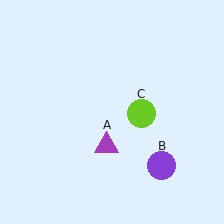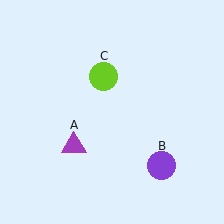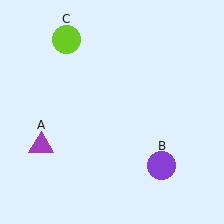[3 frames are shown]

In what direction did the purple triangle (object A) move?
The purple triangle (object A) moved left.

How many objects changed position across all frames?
2 objects changed position: purple triangle (object A), lime circle (object C).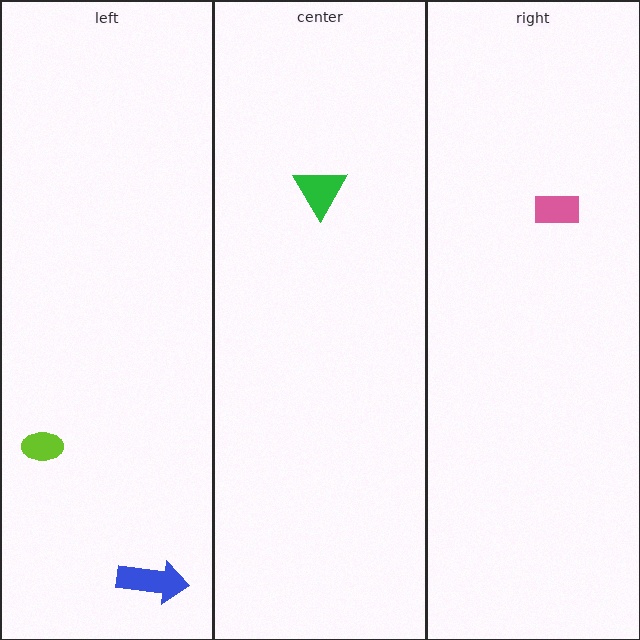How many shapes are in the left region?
2.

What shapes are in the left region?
The blue arrow, the lime ellipse.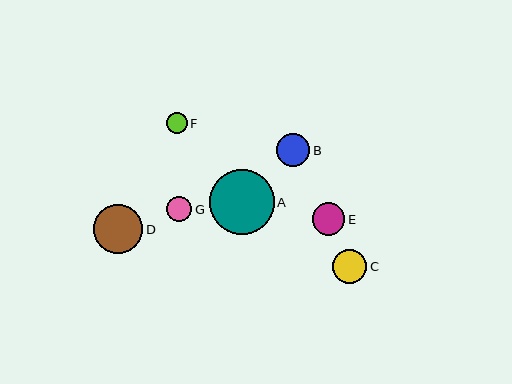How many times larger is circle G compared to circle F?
Circle G is approximately 1.2 times the size of circle F.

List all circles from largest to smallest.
From largest to smallest: A, D, C, B, E, G, F.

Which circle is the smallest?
Circle F is the smallest with a size of approximately 20 pixels.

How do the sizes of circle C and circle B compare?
Circle C and circle B are approximately the same size.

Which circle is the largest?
Circle A is the largest with a size of approximately 65 pixels.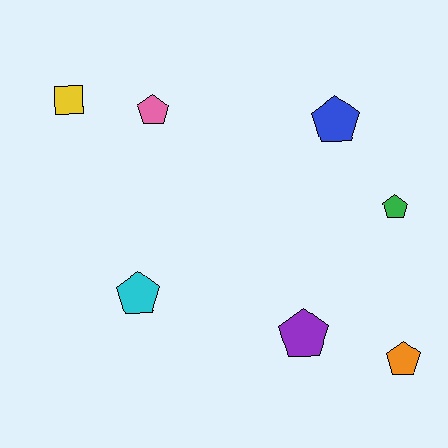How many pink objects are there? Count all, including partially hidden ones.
There is 1 pink object.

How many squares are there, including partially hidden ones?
There is 1 square.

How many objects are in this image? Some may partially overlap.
There are 7 objects.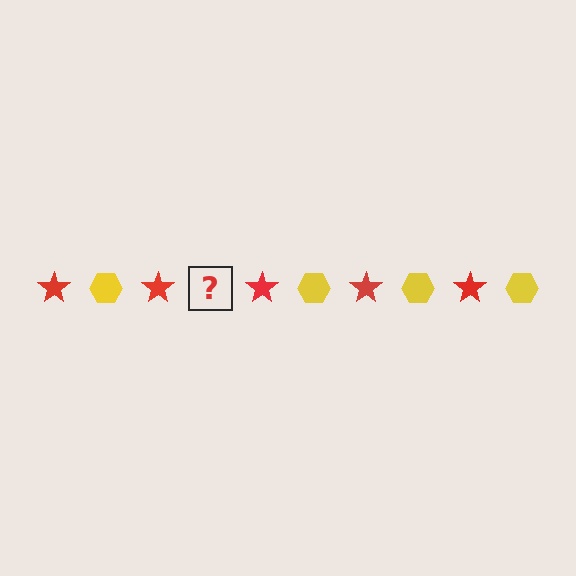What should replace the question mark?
The question mark should be replaced with a yellow hexagon.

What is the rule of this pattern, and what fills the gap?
The rule is that the pattern alternates between red star and yellow hexagon. The gap should be filled with a yellow hexagon.